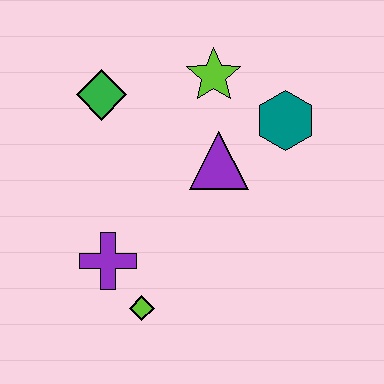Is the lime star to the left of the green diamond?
No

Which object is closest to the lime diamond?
The purple cross is closest to the lime diamond.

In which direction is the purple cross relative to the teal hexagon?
The purple cross is to the left of the teal hexagon.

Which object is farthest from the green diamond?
The lime diamond is farthest from the green diamond.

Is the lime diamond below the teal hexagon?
Yes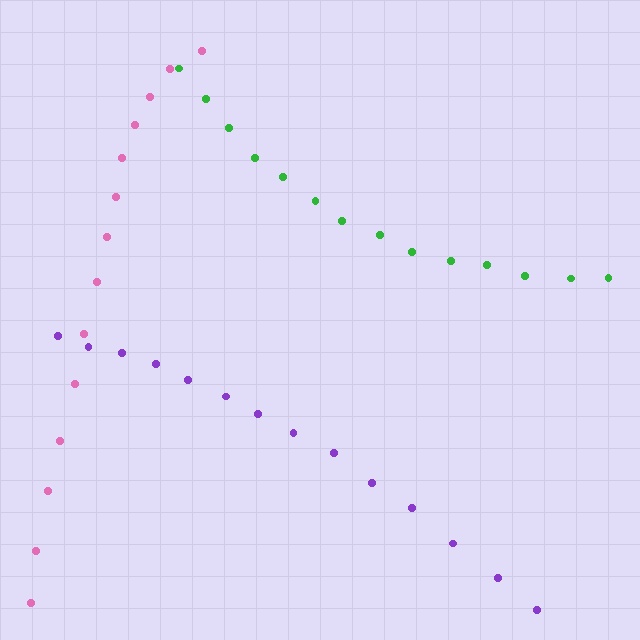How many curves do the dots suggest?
There are 3 distinct paths.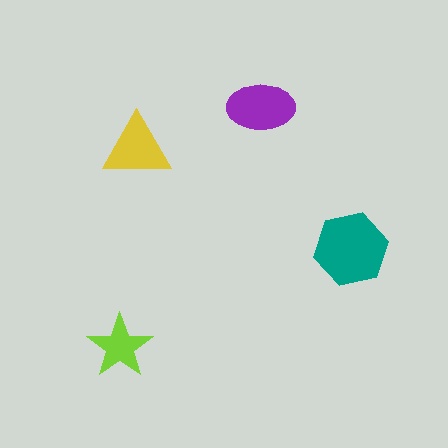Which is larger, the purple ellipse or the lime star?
The purple ellipse.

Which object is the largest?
The teal hexagon.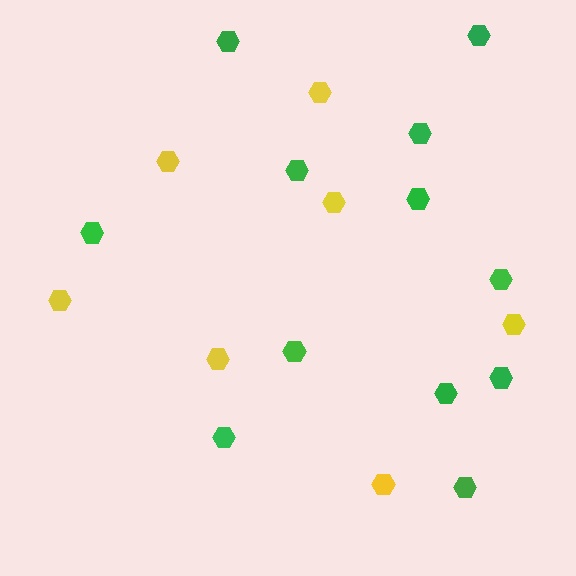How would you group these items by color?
There are 2 groups: one group of yellow hexagons (7) and one group of green hexagons (12).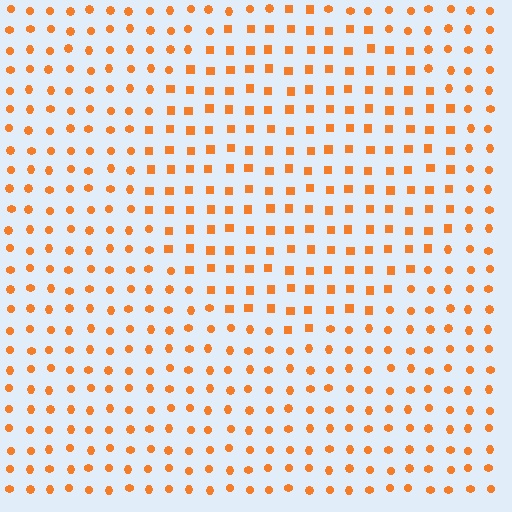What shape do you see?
I see a circle.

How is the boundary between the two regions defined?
The boundary is defined by a change in element shape: squares inside vs. circles outside. All elements share the same color and spacing.